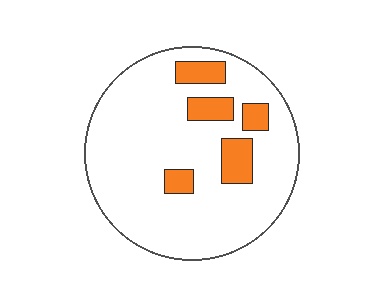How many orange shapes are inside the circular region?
5.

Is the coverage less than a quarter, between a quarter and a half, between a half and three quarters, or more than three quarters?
Less than a quarter.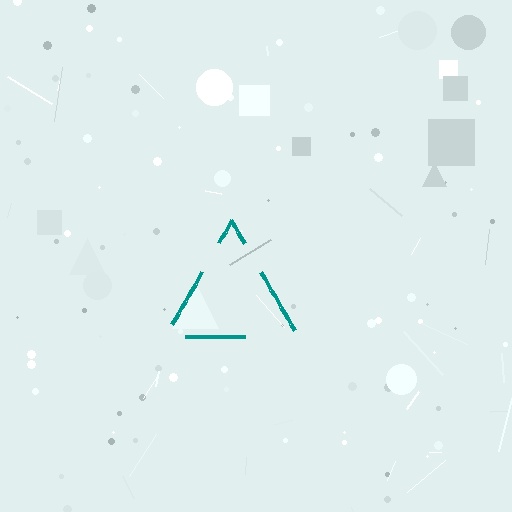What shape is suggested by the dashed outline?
The dashed outline suggests a triangle.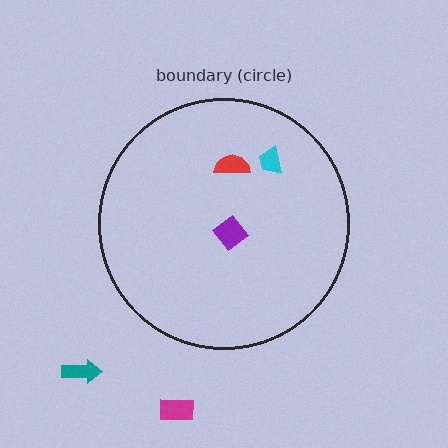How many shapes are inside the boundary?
3 inside, 2 outside.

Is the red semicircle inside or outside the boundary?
Inside.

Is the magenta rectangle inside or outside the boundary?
Outside.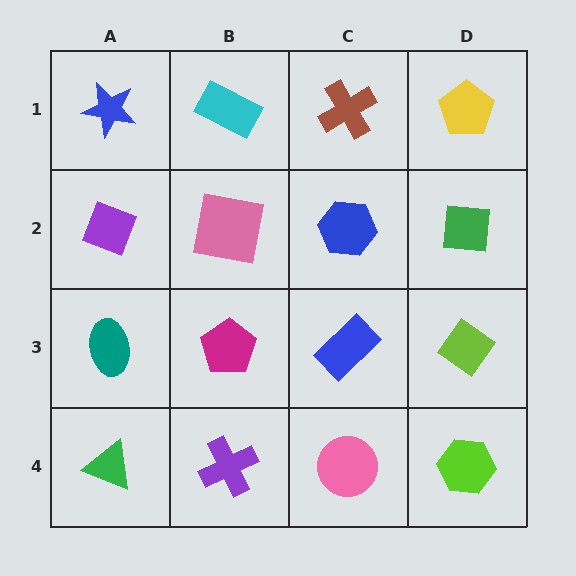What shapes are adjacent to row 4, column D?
A lime diamond (row 3, column D), a pink circle (row 4, column C).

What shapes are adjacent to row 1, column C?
A blue hexagon (row 2, column C), a cyan rectangle (row 1, column B), a yellow pentagon (row 1, column D).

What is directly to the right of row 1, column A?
A cyan rectangle.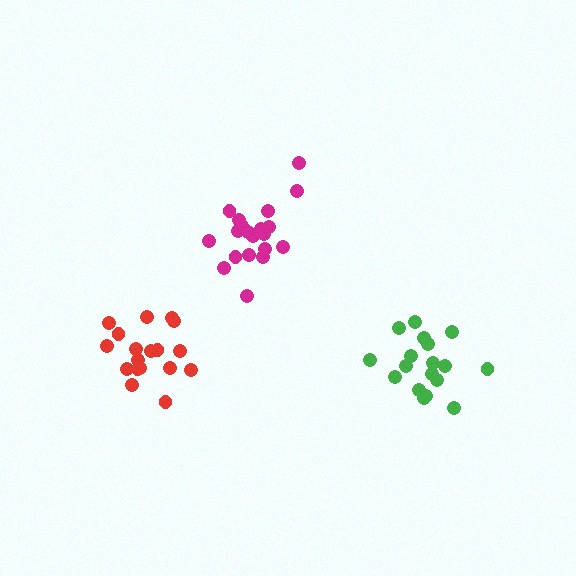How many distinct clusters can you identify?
There are 3 distinct clusters.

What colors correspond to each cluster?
The clusters are colored: red, magenta, green.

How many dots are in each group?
Group 1: 18 dots, Group 2: 20 dots, Group 3: 18 dots (56 total).